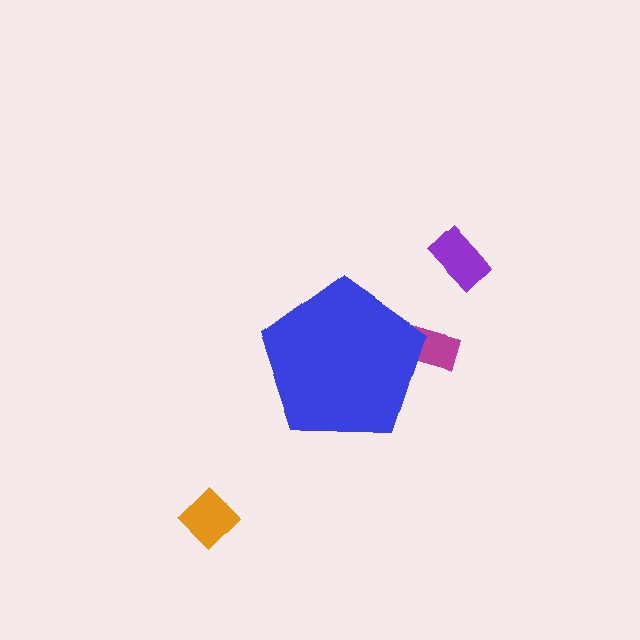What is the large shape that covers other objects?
A blue pentagon.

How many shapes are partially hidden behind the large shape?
1 shape is partially hidden.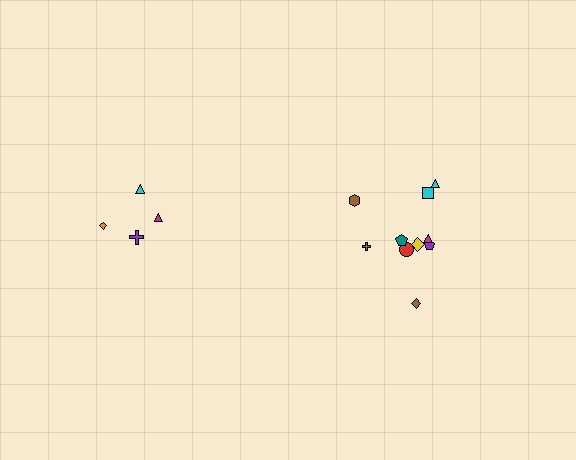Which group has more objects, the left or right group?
The right group.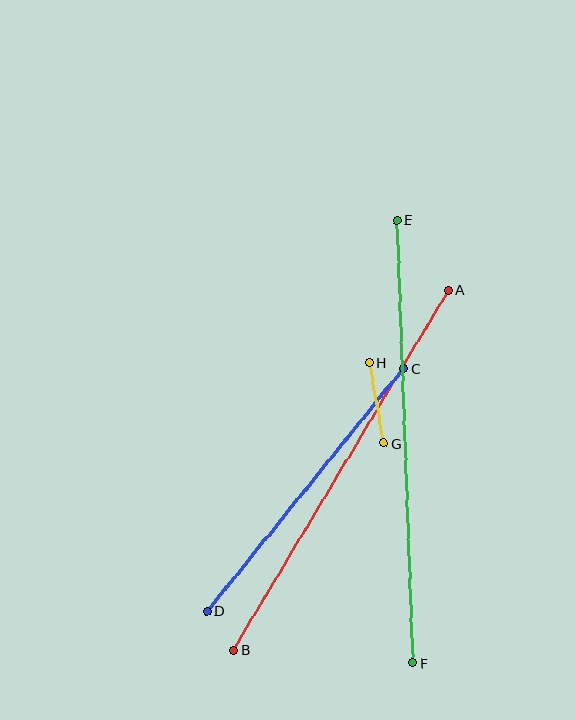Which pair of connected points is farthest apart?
Points E and F are farthest apart.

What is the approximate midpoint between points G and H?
The midpoint is at approximately (376, 403) pixels.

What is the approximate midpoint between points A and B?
The midpoint is at approximately (341, 470) pixels.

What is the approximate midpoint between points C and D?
The midpoint is at approximately (305, 490) pixels.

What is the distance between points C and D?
The distance is approximately 312 pixels.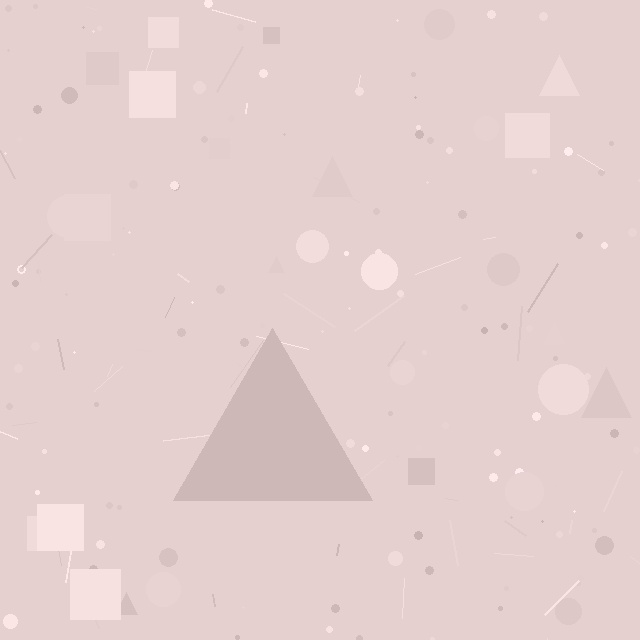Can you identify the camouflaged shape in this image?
The camouflaged shape is a triangle.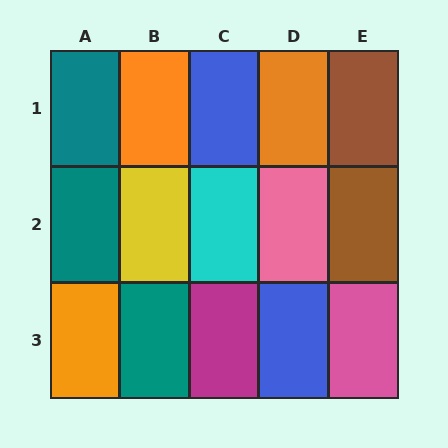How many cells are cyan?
1 cell is cyan.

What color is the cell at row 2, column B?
Yellow.